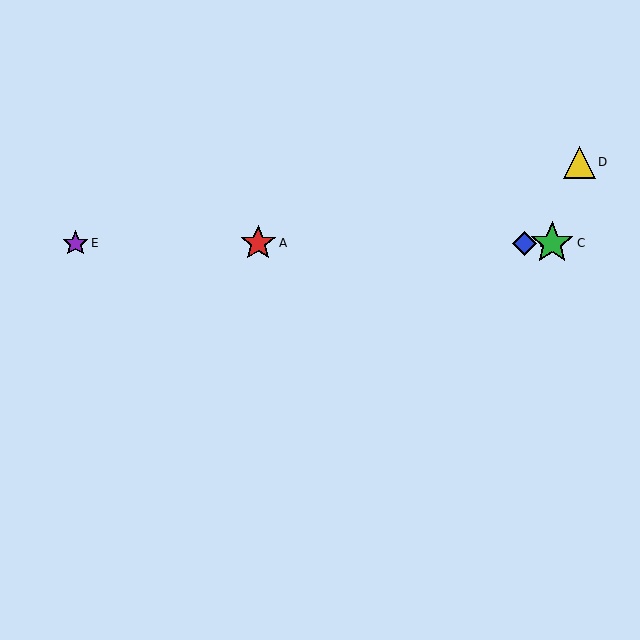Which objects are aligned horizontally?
Objects A, B, C, E are aligned horizontally.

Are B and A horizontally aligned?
Yes, both are at y≈243.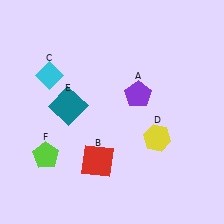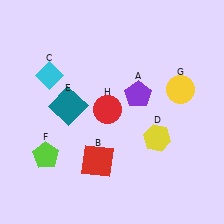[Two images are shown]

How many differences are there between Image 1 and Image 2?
There are 2 differences between the two images.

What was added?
A yellow circle (G), a red circle (H) were added in Image 2.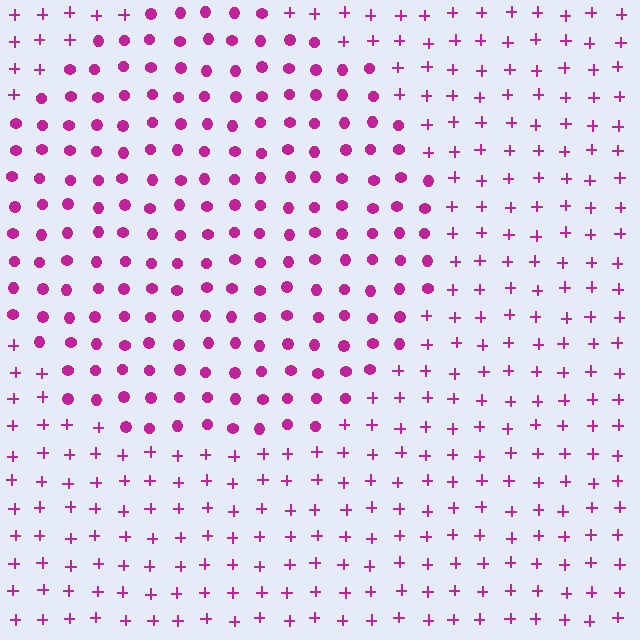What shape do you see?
I see a circle.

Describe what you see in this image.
The image is filled with small magenta elements arranged in a uniform grid. A circle-shaped region contains circles, while the surrounding area contains plus signs. The boundary is defined purely by the change in element shape.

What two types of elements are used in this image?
The image uses circles inside the circle region and plus signs outside it.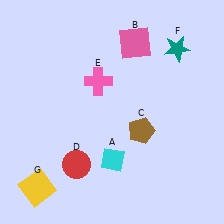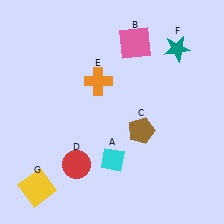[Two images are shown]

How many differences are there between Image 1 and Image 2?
There is 1 difference between the two images.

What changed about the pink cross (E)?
In Image 1, E is pink. In Image 2, it changed to orange.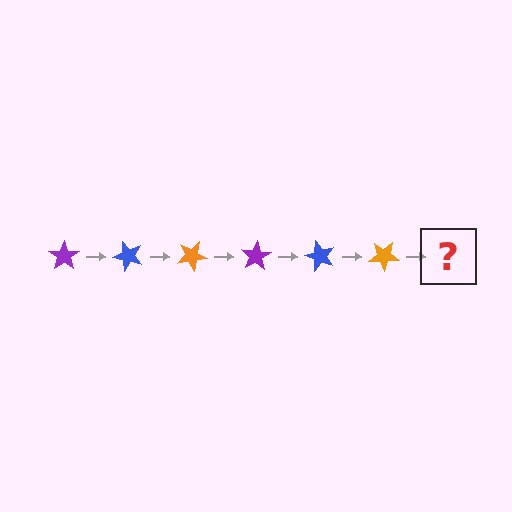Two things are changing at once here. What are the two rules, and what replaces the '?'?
The two rules are that it rotates 50 degrees each step and the color cycles through purple, blue, and orange. The '?' should be a purple star, rotated 300 degrees from the start.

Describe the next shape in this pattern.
It should be a purple star, rotated 300 degrees from the start.